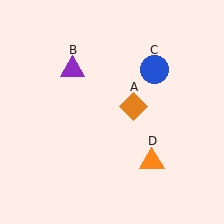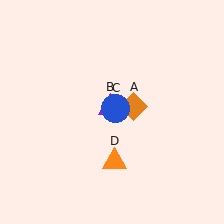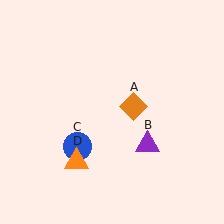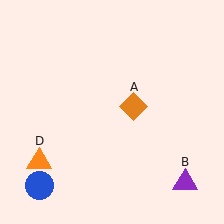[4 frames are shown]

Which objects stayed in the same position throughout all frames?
Orange diamond (object A) remained stationary.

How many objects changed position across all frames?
3 objects changed position: purple triangle (object B), blue circle (object C), orange triangle (object D).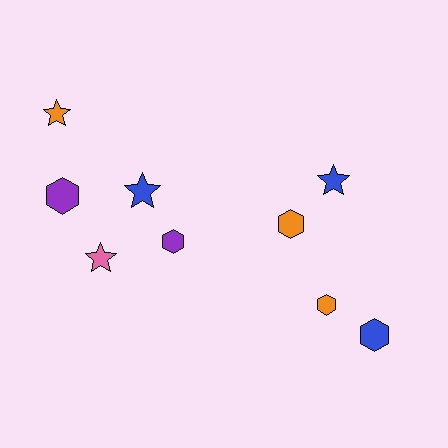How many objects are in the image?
There are 9 objects.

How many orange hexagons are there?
There are 2 orange hexagons.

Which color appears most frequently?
Orange, with 3 objects.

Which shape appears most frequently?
Hexagon, with 5 objects.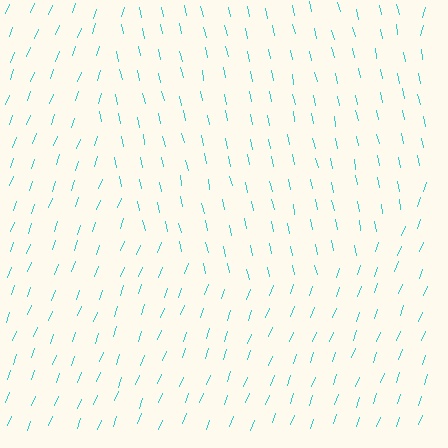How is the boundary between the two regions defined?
The boundary is defined purely by a change in line orientation (approximately 33 degrees difference). All lines are the same color and thickness.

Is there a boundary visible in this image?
Yes, there is a texture boundary formed by a change in line orientation.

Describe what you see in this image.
The image is filled with small cyan line segments. A circle region in the image has lines oriented differently from the surrounding lines, creating a visible texture boundary.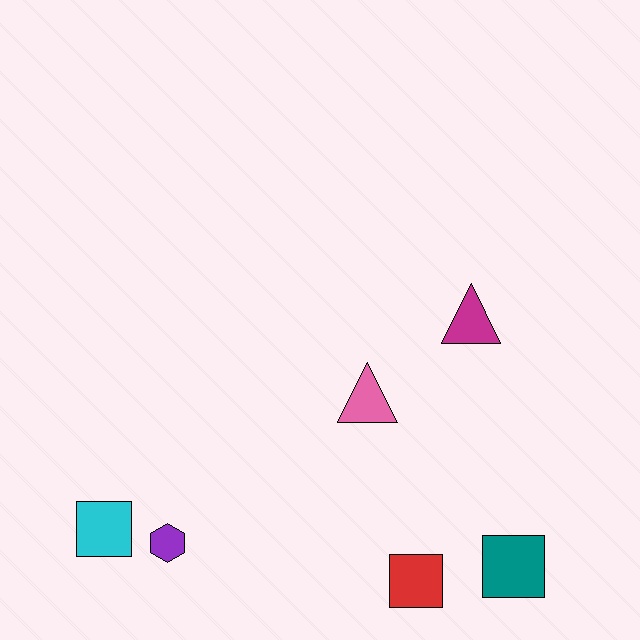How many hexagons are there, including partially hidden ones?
There is 1 hexagon.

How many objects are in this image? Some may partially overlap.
There are 6 objects.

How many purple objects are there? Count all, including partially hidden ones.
There is 1 purple object.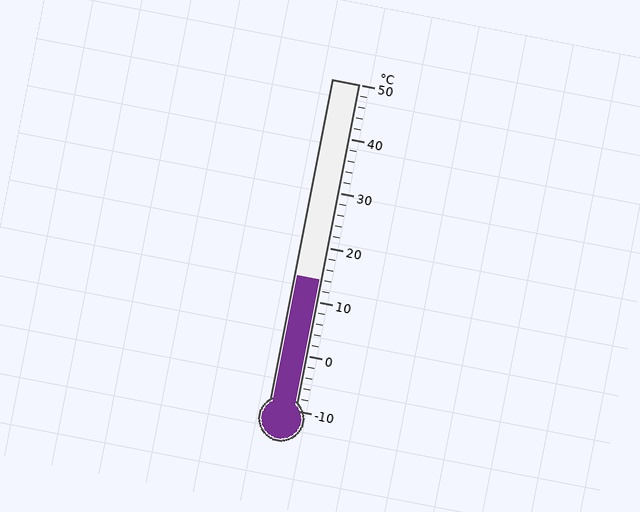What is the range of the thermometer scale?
The thermometer scale ranges from -10°C to 50°C.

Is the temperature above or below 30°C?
The temperature is below 30°C.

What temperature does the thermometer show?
The thermometer shows approximately 14°C.